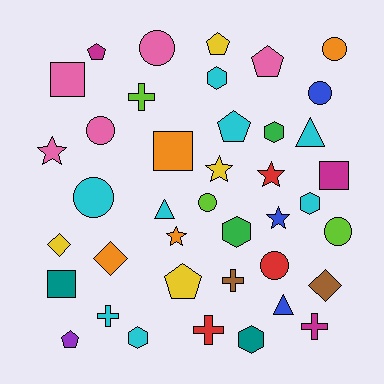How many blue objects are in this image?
There are 3 blue objects.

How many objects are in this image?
There are 40 objects.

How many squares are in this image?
There are 4 squares.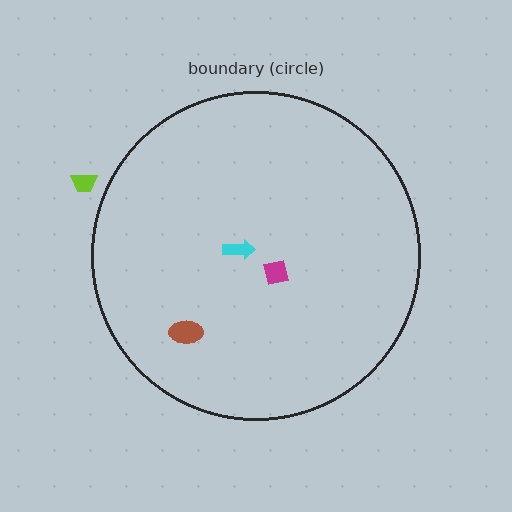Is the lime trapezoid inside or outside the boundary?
Outside.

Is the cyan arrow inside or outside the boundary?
Inside.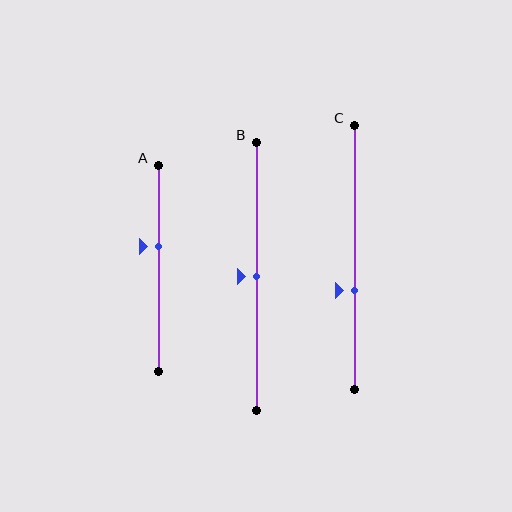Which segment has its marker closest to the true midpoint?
Segment B has its marker closest to the true midpoint.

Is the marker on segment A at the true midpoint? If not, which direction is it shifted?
No, the marker on segment A is shifted upward by about 11% of the segment length.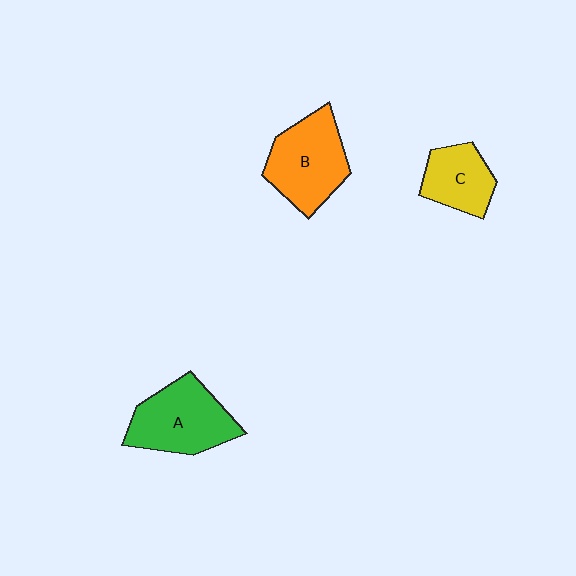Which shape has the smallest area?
Shape C (yellow).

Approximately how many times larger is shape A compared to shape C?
Approximately 1.5 times.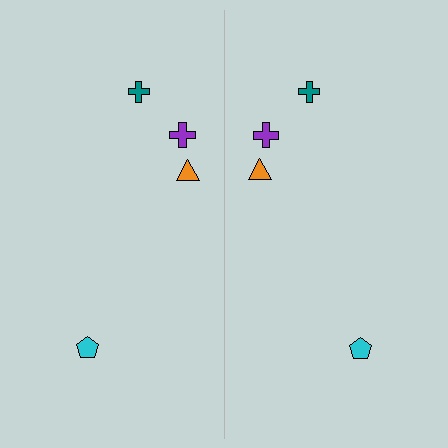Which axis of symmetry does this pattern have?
The pattern has a vertical axis of symmetry running through the center of the image.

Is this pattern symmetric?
Yes, this pattern has bilateral (reflection) symmetry.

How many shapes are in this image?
There are 8 shapes in this image.